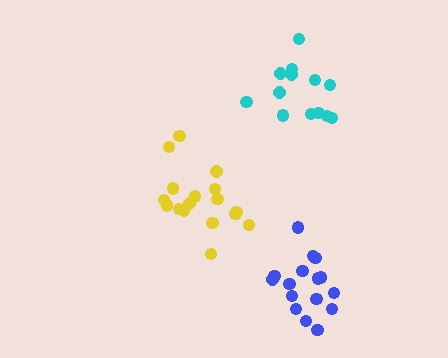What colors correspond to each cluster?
The clusters are colored: yellow, blue, cyan.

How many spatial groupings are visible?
There are 3 spatial groupings.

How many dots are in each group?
Group 1: 17 dots, Group 2: 16 dots, Group 3: 13 dots (46 total).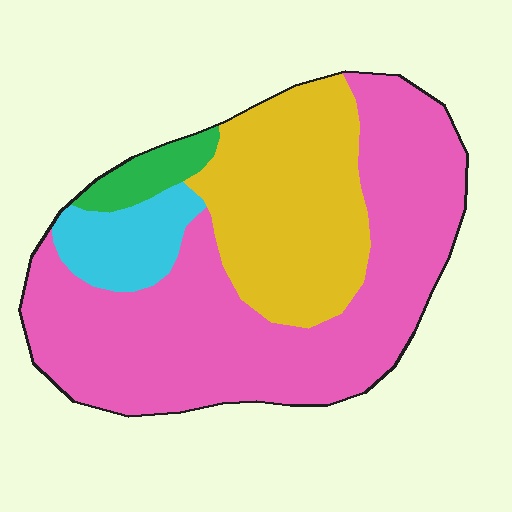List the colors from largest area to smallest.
From largest to smallest: pink, yellow, cyan, green.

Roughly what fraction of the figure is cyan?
Cyan takes up less than a quarter of the figure.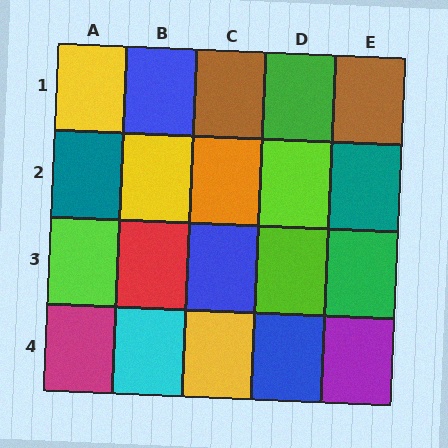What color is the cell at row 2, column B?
Yellow.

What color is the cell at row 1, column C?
Brown.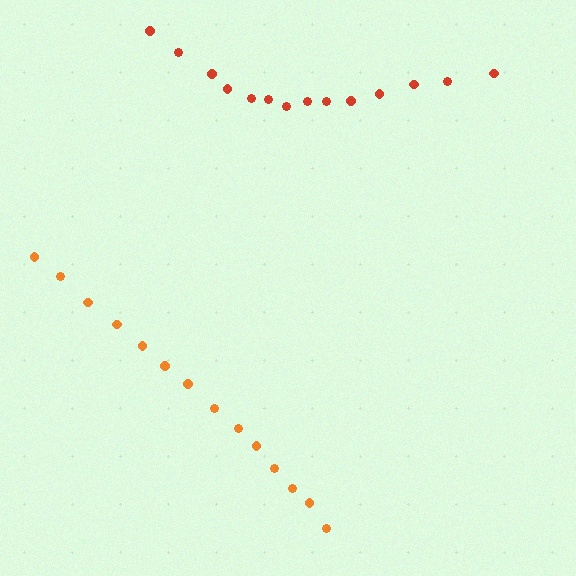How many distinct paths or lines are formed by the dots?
There are 2 distinct paths.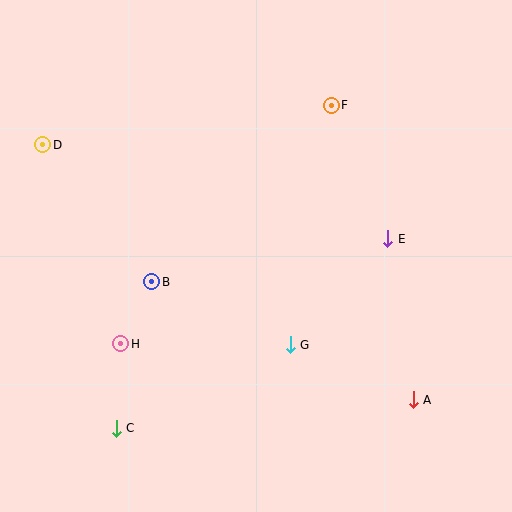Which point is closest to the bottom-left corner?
Point C is closest to the bottom-left corner.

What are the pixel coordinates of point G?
Point G is at (290, 345).